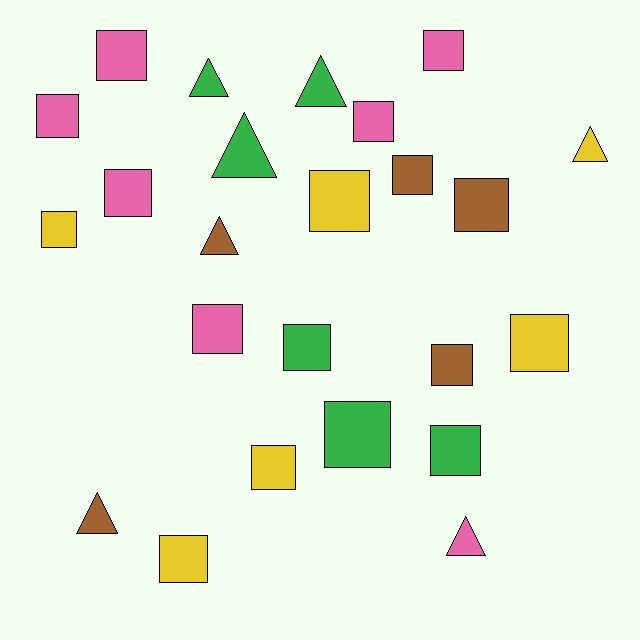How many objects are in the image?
There are 24 objects.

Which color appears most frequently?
Pink, with 7 objects.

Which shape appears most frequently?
Square, with 17 objects.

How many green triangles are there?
There are 3 green triangles.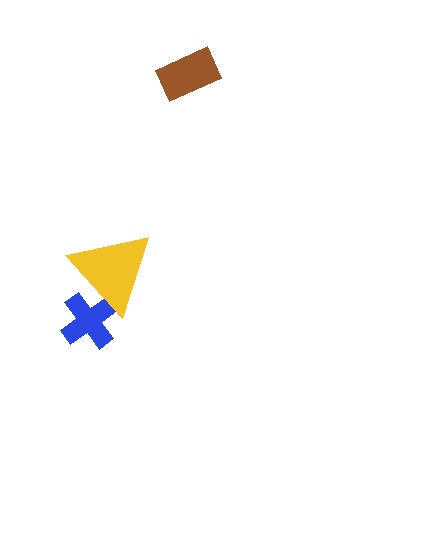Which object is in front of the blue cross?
The yellow triangle is in front of the blue cross.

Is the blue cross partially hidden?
Yes, it is partially covered by another shape.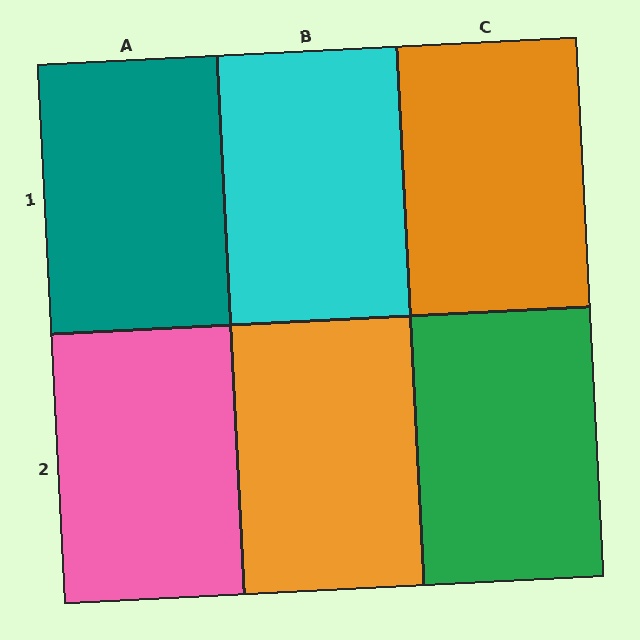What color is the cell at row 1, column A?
Teal.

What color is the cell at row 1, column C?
Orange.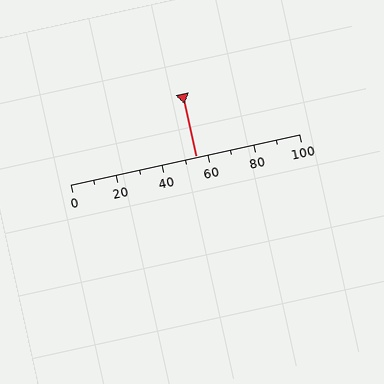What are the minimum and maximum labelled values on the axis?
The axis runs from 0 to 100.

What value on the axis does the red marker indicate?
The marker indicates approximately 55.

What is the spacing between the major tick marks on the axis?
The major ticks are spaced 20 apart.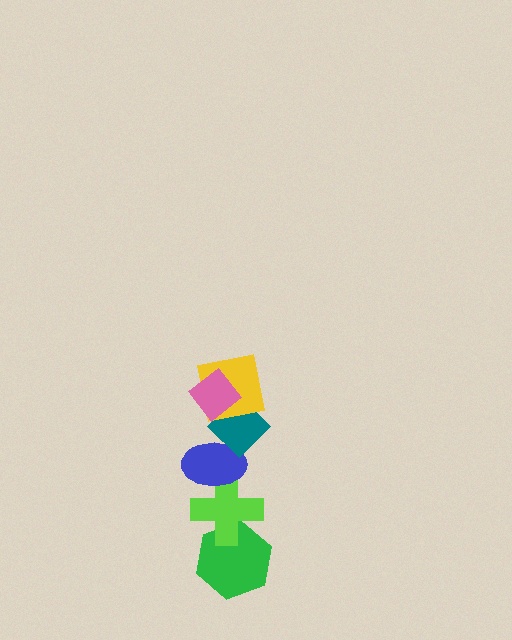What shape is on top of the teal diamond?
The yellow square is on top of the teal diamond.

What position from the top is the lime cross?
The lime cross is 5th from the top.